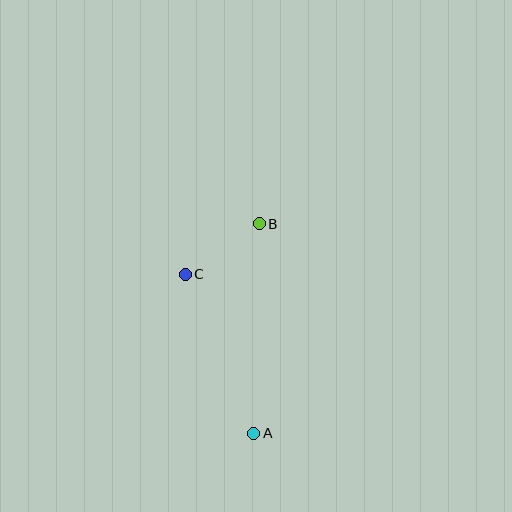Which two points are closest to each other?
Points B and C are closest to each other.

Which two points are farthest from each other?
Points A and B are farthest from each other.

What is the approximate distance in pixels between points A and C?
The distance between A and C is approximately 173 pixels.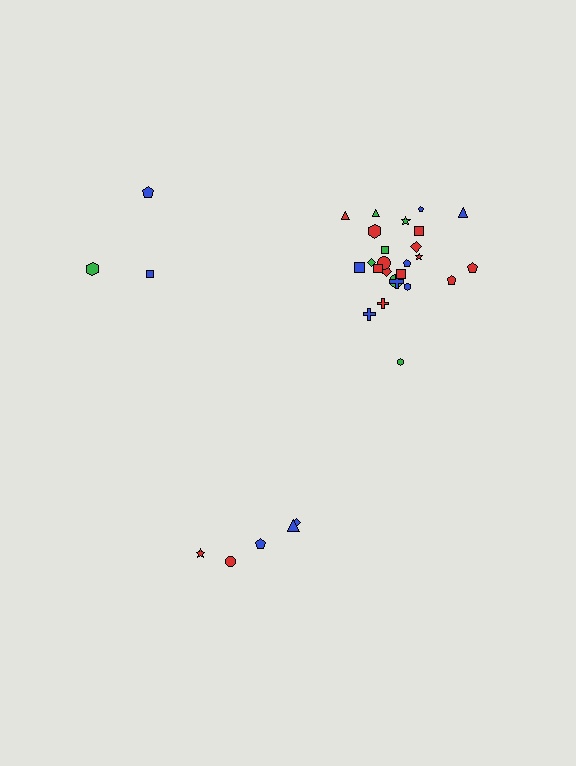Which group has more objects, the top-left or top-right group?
The top-right group.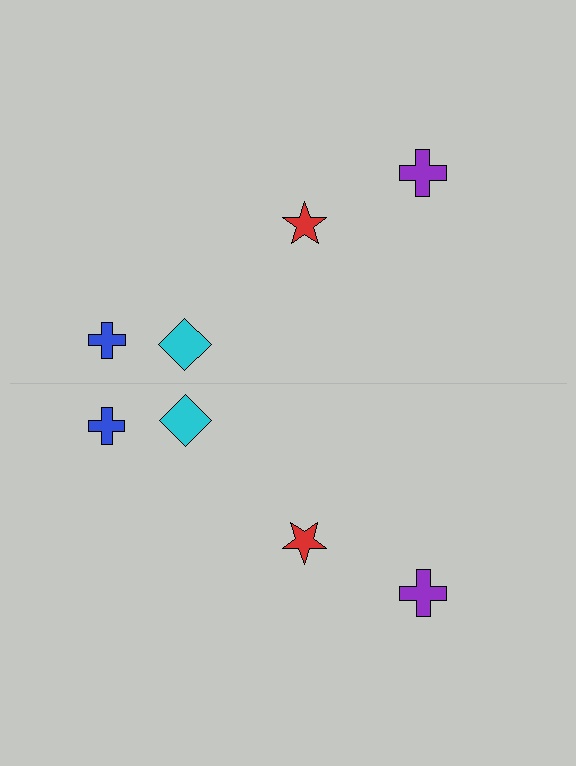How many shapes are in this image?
There are 8 shapes in this image.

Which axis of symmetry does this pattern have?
The pattern has a horizontal axis of symmetry running through the center of the image.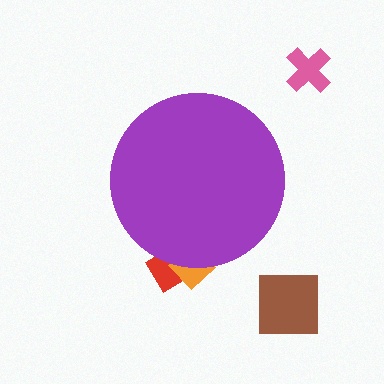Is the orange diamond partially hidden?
Yes, the orange diamond is partially hidden behind the purple circle.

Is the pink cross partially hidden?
No, the pink cross is fully visible.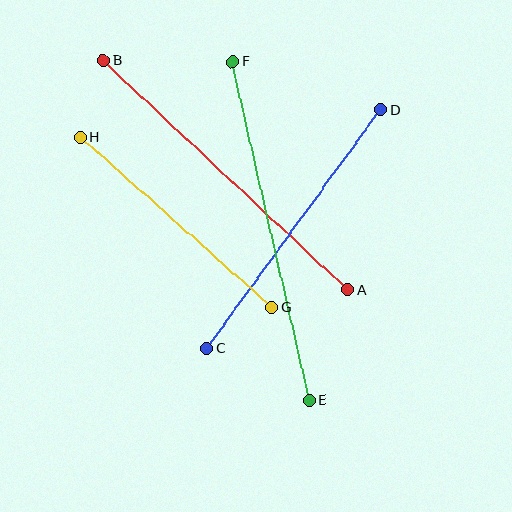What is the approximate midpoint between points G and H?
The midpoint is at approximately (176, 222) pixels.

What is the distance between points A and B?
The distance is approximately 335 pixels.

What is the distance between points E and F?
The distance is approximately 347 pixels.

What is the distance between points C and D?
The distance is approximately 295 pixels.